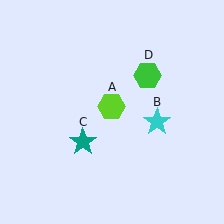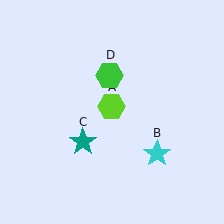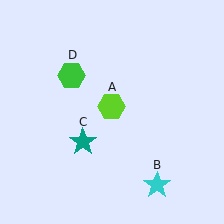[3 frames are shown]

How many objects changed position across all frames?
2 objects changed position: cyan star (object B), green hexagon (object D).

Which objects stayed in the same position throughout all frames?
Lime hexagon (object A) and teal star (object C) remained stationary.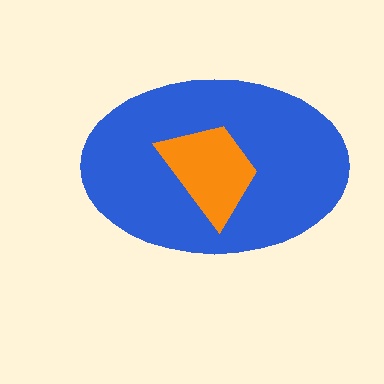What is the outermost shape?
The blue ellipse.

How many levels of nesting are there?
2.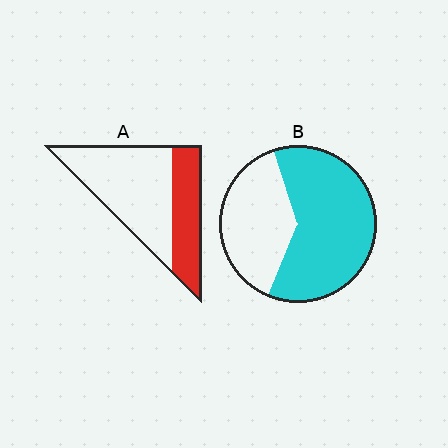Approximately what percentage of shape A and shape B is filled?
A is approximately 35% and B is approximately 60%.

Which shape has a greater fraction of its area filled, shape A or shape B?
Shape B.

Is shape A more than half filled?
No.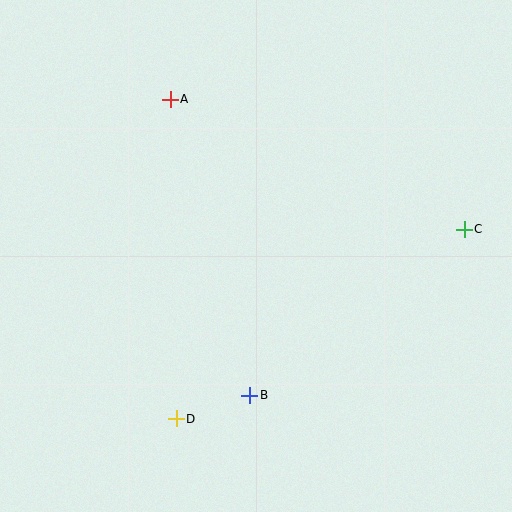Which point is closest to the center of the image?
Point B at (250, 395) is closest to the center.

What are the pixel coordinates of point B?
Point B is at (250, 395).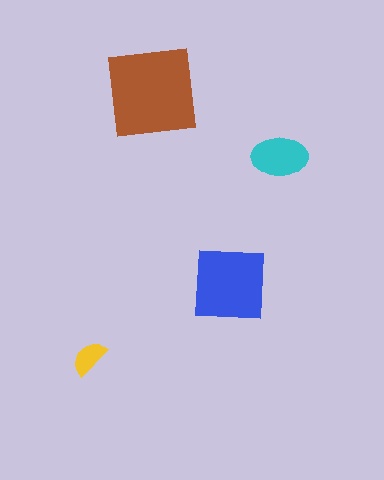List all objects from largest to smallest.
The brown square, the blue square, the cyan ellipse, the yellow semicircle.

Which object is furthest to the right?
The cyan ellipse is rightmost.